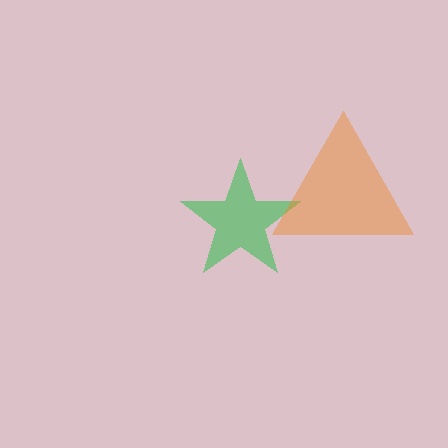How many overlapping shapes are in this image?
There are 2 overlapping shapes in the image.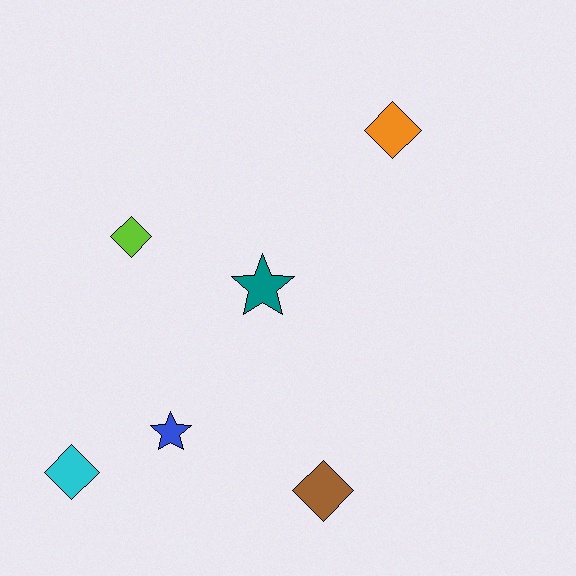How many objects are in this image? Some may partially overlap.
There are 6 objects.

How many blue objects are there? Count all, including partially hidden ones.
There is 1 blue object.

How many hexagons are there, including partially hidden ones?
There are no hexagons.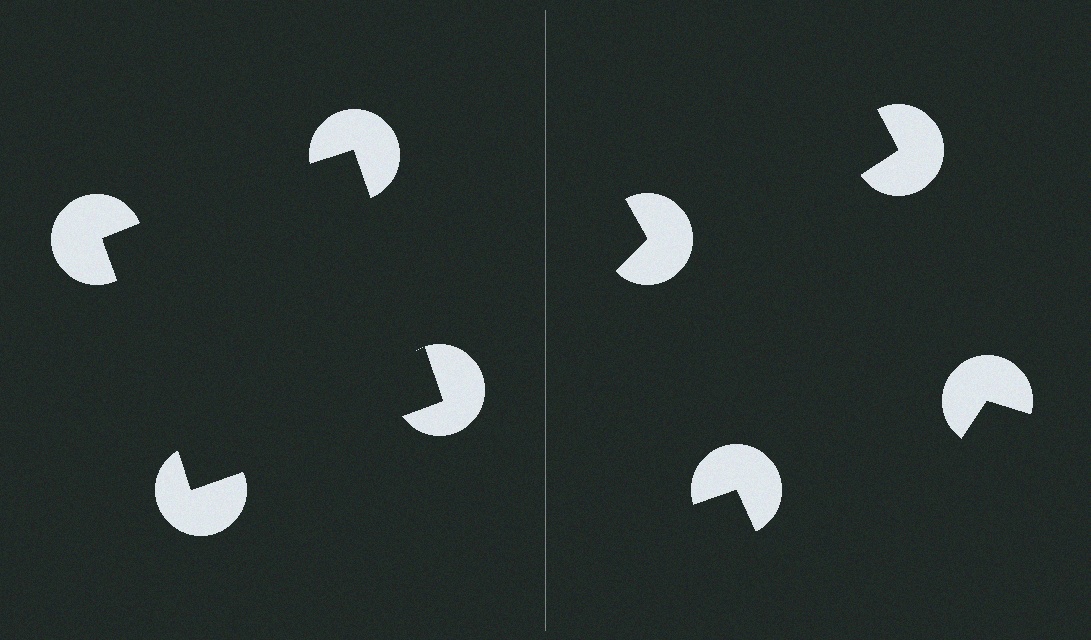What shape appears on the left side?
An illusory square.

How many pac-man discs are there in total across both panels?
8 — 4 on each side.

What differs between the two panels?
The pac-man discs are positioned identically on both sides; only the wedge orientations differ. On the left they align to a square; on the right they are misaligned.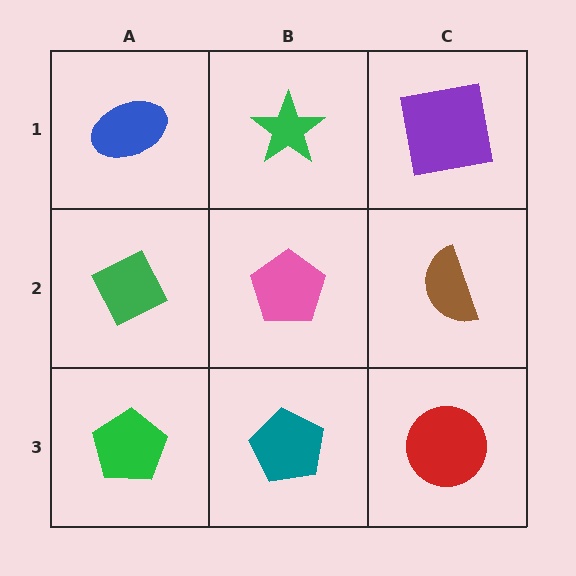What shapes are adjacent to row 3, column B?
A pink pentagon (row 2, column B), a green pentagon (row 3, column A), a red circle (row 3, column C).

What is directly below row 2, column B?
A teal pentagon.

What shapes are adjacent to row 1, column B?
A pink pentagon (row 2, column B), a blue ellipse (row 1, column A), a purple square (row 1, column C).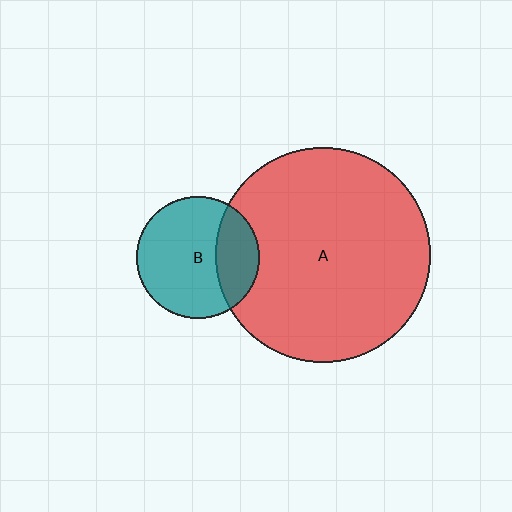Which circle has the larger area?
Circle A (red).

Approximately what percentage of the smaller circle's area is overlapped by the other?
Approximately 25%.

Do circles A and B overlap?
Yes.